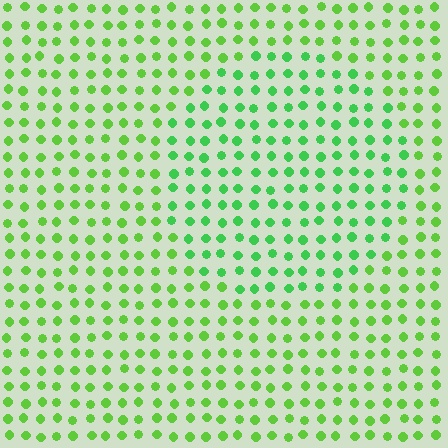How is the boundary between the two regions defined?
The boundary is defined purely by a slight shift in hue (about 23 degrees). Spacing, size, and orientation are identical on both sides.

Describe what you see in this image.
The image is filled with small lime elements in a uniform arrangement. A circle-shaped region is visible where the elements are tinted to a slightly different hue, forming a subtle color boundary.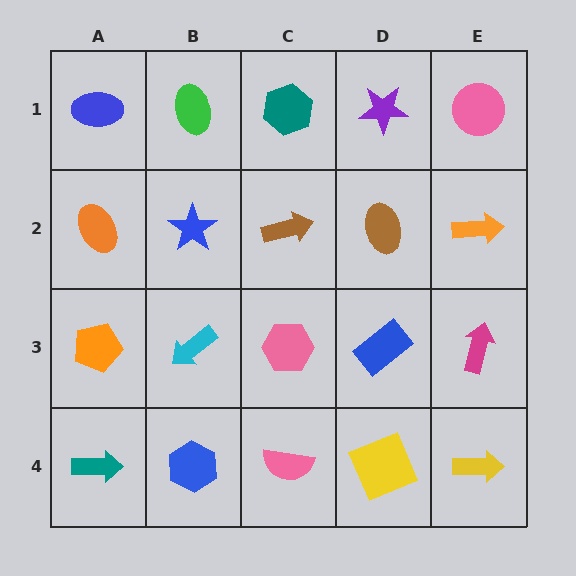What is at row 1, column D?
A purple star.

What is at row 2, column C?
A brown arrow.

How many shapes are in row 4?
5 shapes.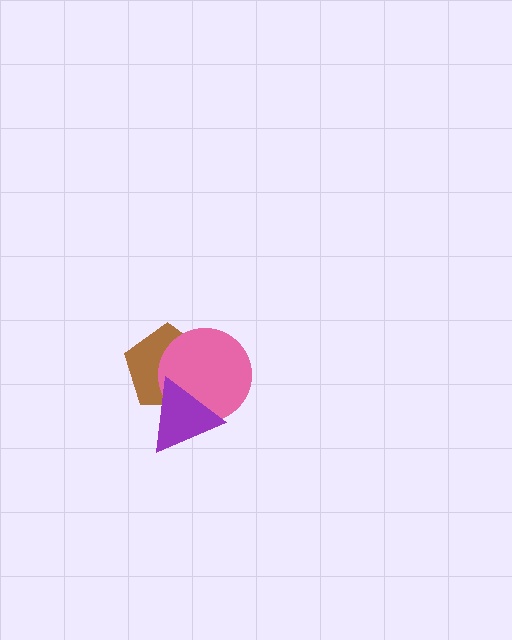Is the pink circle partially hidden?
Yes, it is partially covered by another shape.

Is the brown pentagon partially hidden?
Yes, it is partially covered by another shape.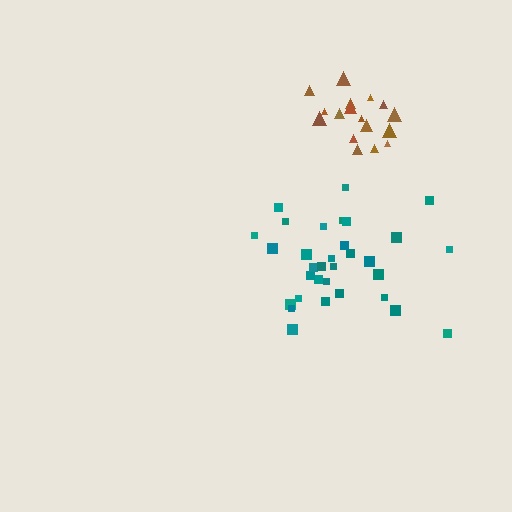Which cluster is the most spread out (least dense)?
Teal.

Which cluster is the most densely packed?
Brown.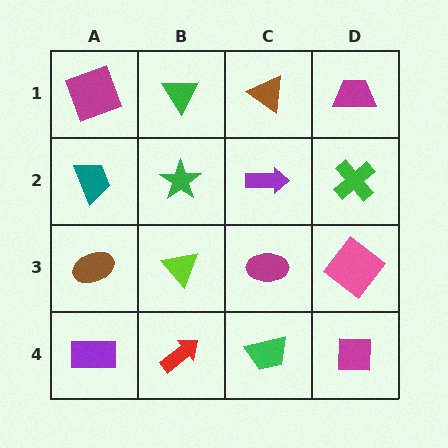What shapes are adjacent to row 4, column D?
A pink diamond (row 3, column D), a green trapezoid (row 4, column C).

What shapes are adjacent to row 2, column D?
A magenta trapezoid (row 1, column D), a pink diamond (row 3, column D), a purple arrow (row 2, column C).